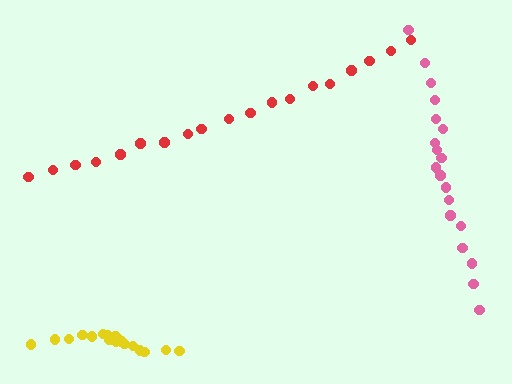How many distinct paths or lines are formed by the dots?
There are 3 distinct paths.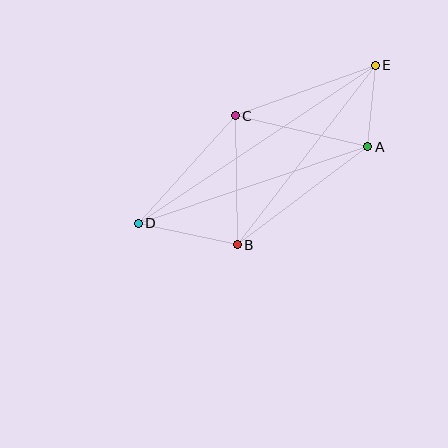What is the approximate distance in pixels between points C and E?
The distance between C and E is approximately 149 pixels.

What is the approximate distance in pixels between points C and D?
The distance between C and D is approximately 145 pixels.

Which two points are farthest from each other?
Points D and E are farthest from each other.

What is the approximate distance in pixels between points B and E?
The distance between B and E is approximately 226 pixels.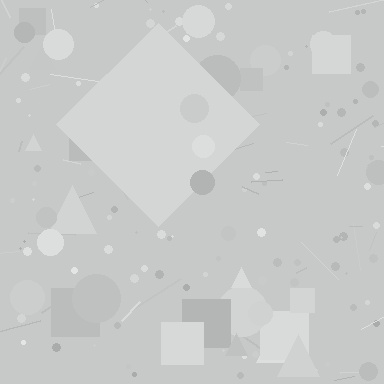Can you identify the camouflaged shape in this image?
The camouflaged shape is a diamond.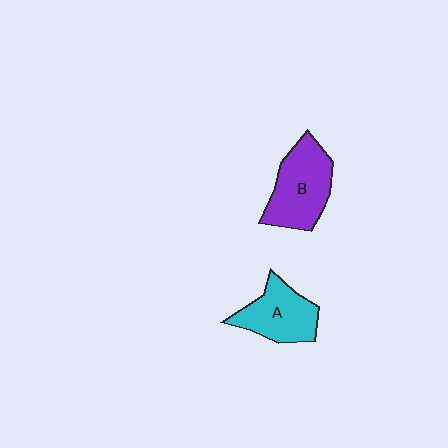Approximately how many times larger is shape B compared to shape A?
Approximately 1.2 times.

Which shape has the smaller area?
Shape A (cyan).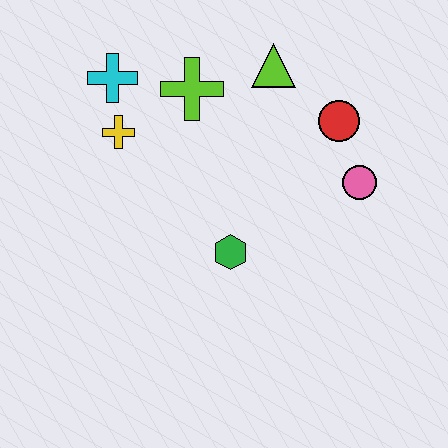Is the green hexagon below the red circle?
Yes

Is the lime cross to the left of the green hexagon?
Yes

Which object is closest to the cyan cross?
The yellow cross is closest to the cyan cross.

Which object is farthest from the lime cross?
The pink circle is farthest from the lime cross.